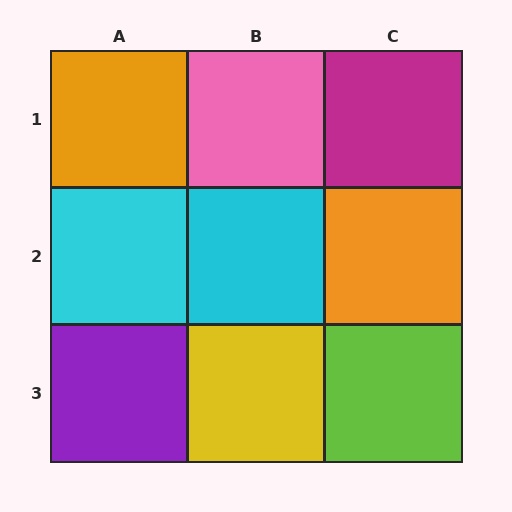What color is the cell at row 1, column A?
Orange.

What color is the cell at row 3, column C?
Lime.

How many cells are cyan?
2 cells are cyan.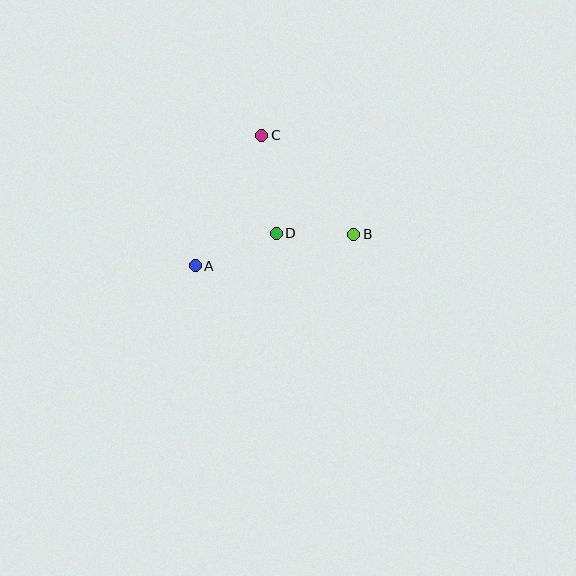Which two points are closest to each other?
Points B and D are closest to each other.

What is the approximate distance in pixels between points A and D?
The distance between A and D is approximately 87 pixels.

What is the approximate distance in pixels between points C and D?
The distance between C and D is approximately 99 pixels.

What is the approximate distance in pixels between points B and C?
The distance between B and C is approximately 135 pixels.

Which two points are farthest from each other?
Points A and B are farthest from each other.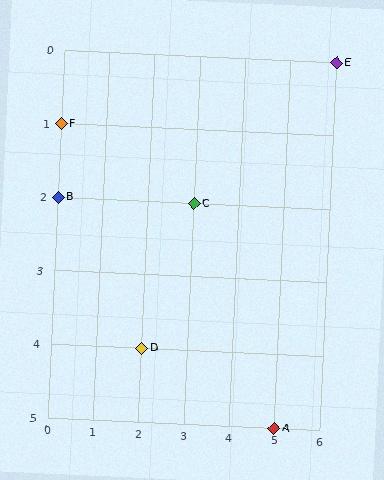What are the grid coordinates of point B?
Point B is at grid coordinates (0, 2).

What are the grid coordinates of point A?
Point A is at grid coordinates (5, 5).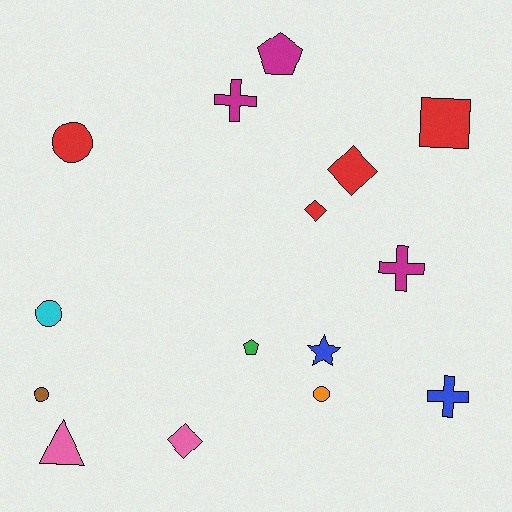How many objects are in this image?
There are 15 objects.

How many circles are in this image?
There are 4 circles.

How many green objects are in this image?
There is 1 green object.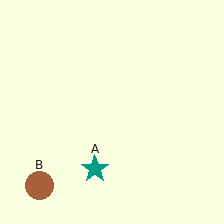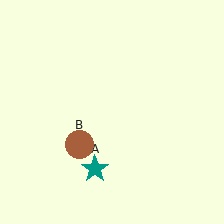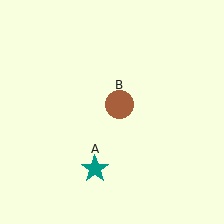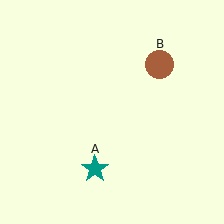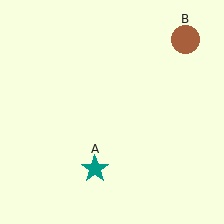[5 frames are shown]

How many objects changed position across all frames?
1 object changed position: brown circle (object B).